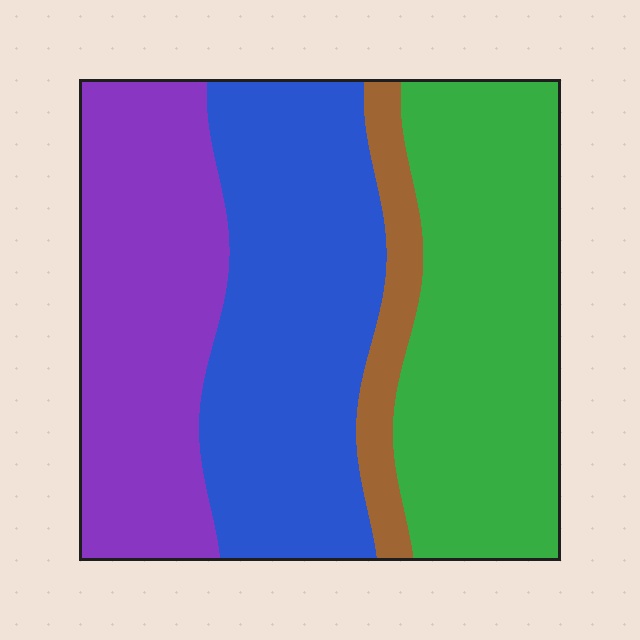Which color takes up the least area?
Brown, at roughly 10%.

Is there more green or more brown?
Green.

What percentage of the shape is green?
Green covers 32% of the shape.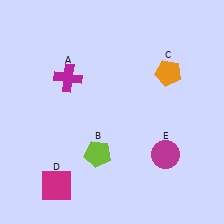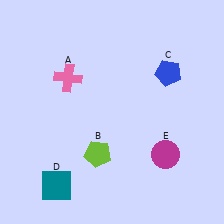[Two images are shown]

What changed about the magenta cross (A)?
In Image 1, A is magenta. In Image 2, it changed to pink.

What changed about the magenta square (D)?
In Image 1, D is magenta. In Image 2, it changed to teal.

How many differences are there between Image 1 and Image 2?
There are 3 differences between the two images.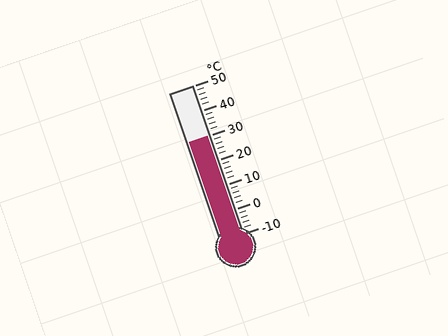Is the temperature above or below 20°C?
The temperature is above 20°C.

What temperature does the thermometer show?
The thermometer shows approximately 30°C.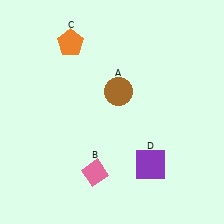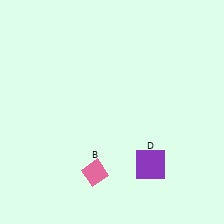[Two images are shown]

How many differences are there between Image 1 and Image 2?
There are 2 differences between the two images.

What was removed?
The brown circle (A), the orange pentagon (C) were removed in Image 2.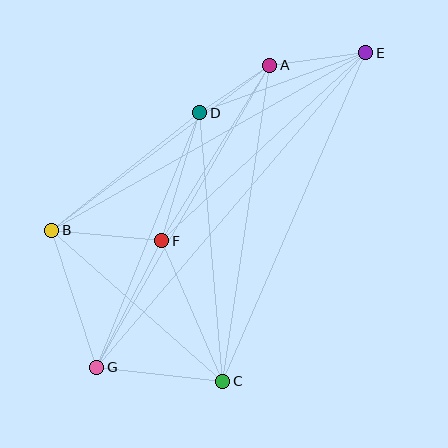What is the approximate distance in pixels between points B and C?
The distance between B and C is approximately 228 pixels.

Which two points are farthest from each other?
Points E and G are farthest from each other.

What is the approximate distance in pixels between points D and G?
The distance between D and G is approximately 275 pixels.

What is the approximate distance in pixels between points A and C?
The distance between A and C is approximately 320 pixels.